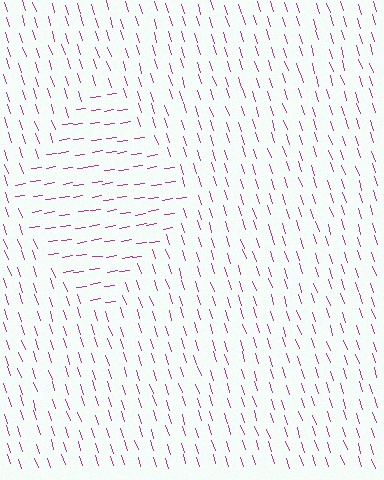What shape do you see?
I see a diamond.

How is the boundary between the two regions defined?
The boundary is defined purely by a change in line orientation (approximately 80 degrees difference). All lines are the same color and thickness.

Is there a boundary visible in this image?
Yes, there is a texture boundary formed by a change in line orientation.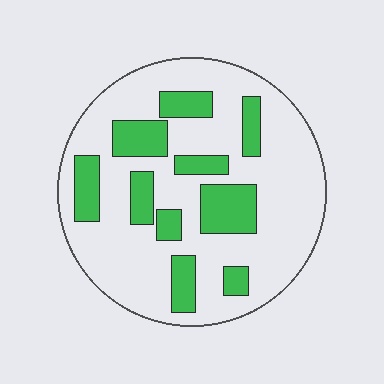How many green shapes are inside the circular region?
10.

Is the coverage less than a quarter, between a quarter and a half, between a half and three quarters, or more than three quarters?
Between a quarter and a half.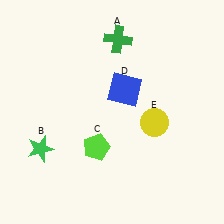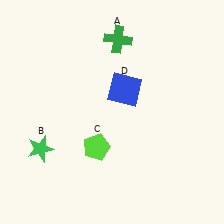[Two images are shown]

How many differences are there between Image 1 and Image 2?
There is 1 difference between the two images.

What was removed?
The yellow circle (E) was removed in Image 2.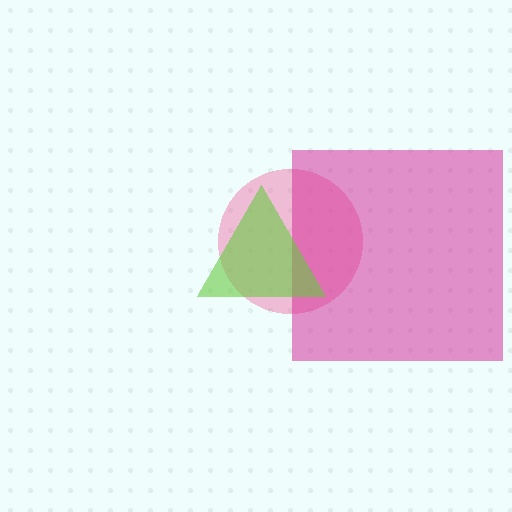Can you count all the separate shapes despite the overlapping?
Yes, there are 3 separate shapes.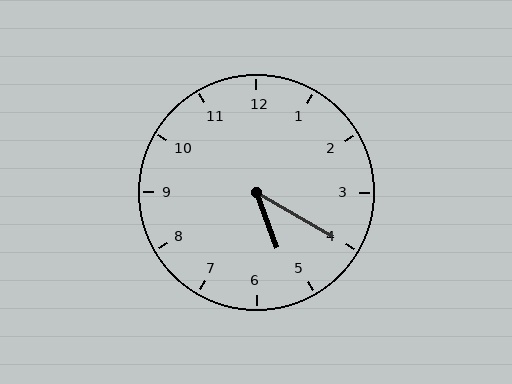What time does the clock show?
5:20.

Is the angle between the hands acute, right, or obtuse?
It is acute.